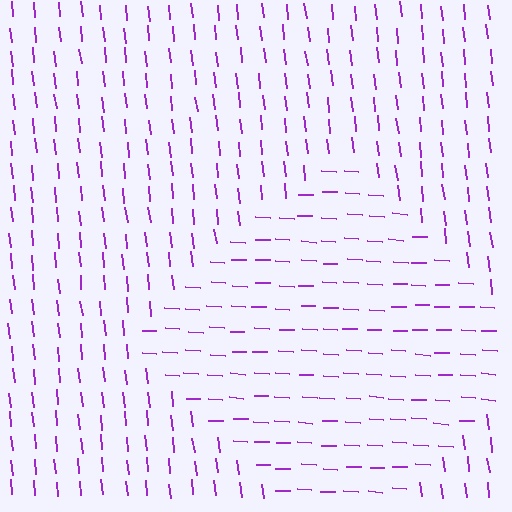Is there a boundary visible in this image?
Yes, there is a texture boundary formed by a change in line orientation.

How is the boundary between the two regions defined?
The boundary is defined purely by a change in line orientation (approximately 81 degrees difference). All lines are the same color and thickness.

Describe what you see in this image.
The image is filled with small purple line segments. A diamond region in the image has lines oriented differently from the surrounding lines, creating a visible texture boundary.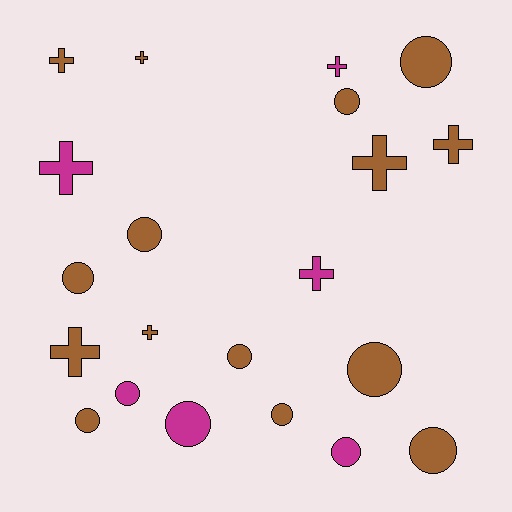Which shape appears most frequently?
Circle, with 12 objects.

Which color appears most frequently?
Brown, with 15 objects.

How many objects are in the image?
There are 21 objects.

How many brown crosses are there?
There are 6 brown crosses.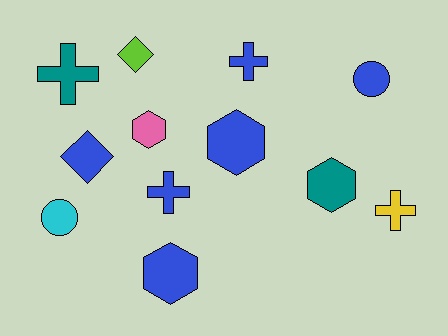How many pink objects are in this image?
There is 1 pink object.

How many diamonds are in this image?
There are 2 diamonds.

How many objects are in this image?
There are 12 objects.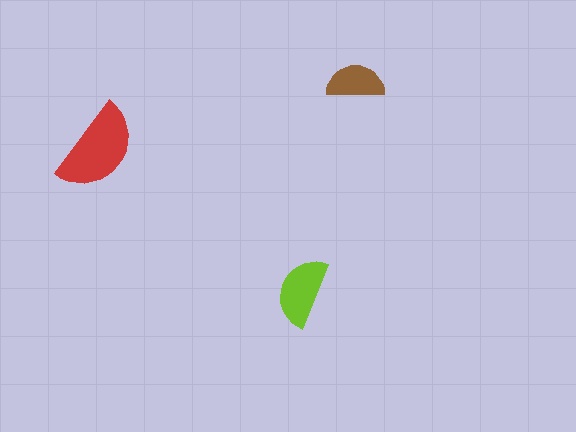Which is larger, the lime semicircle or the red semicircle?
The red one.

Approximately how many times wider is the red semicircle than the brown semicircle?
About 1.5 times wider.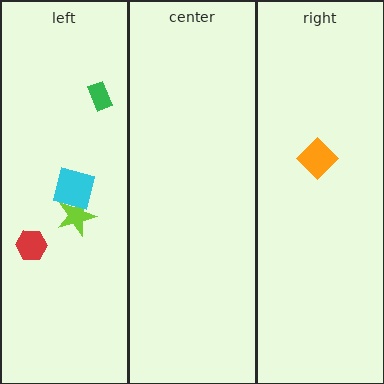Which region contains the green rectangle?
The left region.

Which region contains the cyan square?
The left region.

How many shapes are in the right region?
1.